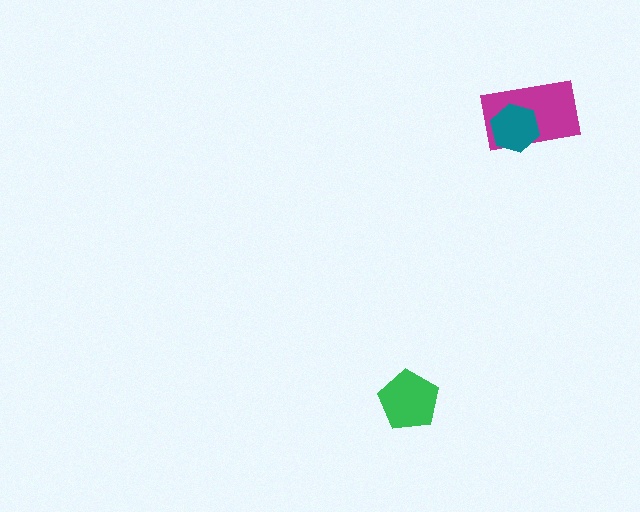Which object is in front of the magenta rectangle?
The teal hexagon is in front of the magenta rectangle.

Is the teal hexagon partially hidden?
No, no other shape covers it.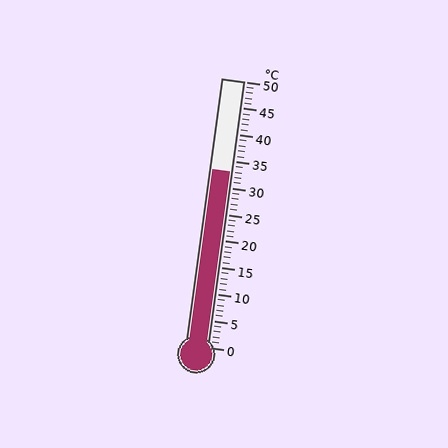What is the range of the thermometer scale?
The thermometer scale ranges from 0°C to 50°C.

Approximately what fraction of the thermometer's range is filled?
The thermometer is filled to approximately 65% of its range.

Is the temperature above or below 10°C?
The temperature is above 10°C.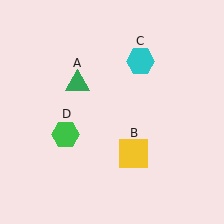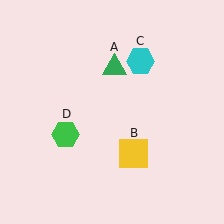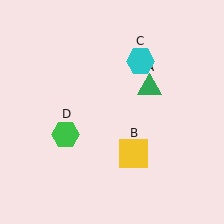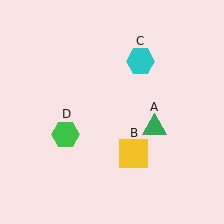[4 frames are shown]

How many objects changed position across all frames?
1 object changed position: green triangle (object A).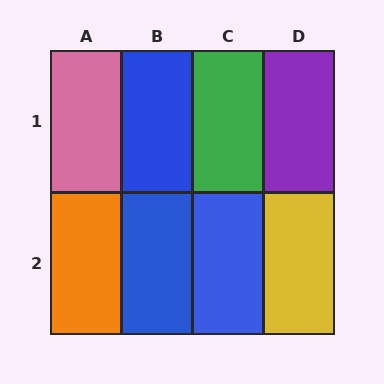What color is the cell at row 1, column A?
Pink.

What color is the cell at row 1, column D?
Purple.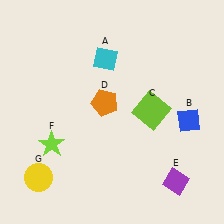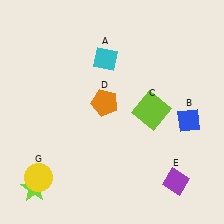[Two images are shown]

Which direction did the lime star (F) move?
The lime star (F) moved down.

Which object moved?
The lime star (F) moved down.